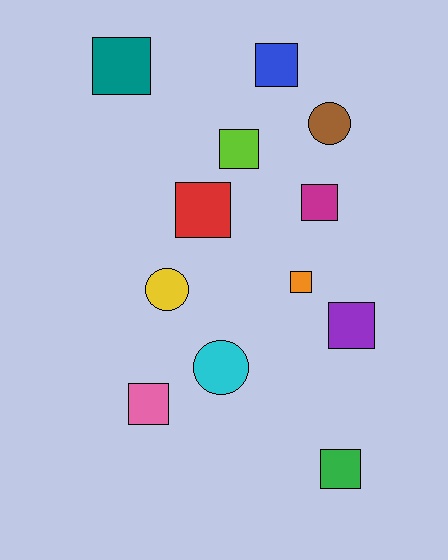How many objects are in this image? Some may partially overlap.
There are 12 objects.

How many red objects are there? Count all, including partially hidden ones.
There is 1 red object.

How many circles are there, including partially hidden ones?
There are 3 circles.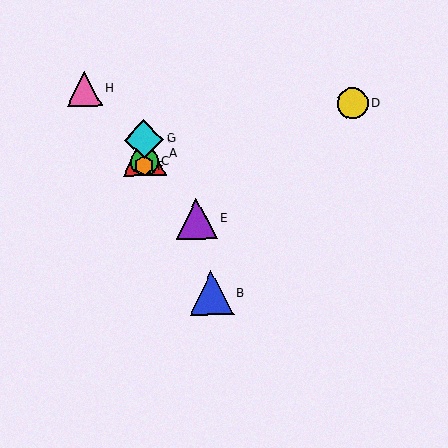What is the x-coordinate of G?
Object G is at x≈144.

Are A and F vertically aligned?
Yes, both are at x≈144.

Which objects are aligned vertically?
Objects A, C, F, G are aligned vertically.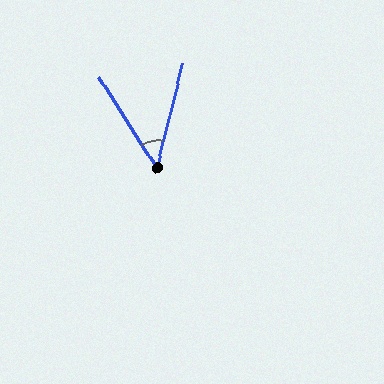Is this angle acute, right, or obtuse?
It is acute.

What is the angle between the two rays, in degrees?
Approximately 47 degrees.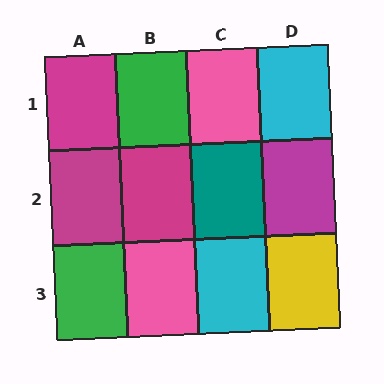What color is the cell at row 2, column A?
Magenta.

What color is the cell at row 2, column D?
Magenta.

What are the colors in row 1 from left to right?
Magenta, green, pink, cyan.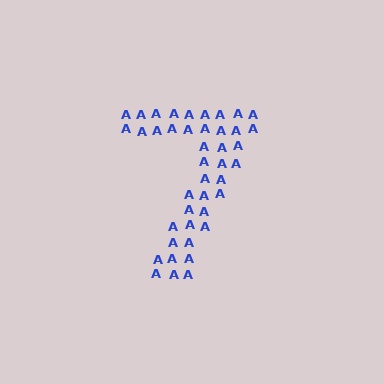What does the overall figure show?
The overall figure shows the digit 7.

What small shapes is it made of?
It is made of small letter A's.